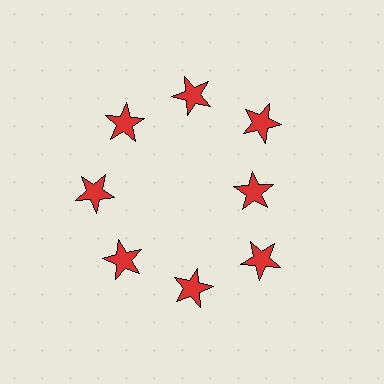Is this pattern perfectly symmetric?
No. The 8 red stars are arranged in a ring, but one element near the 3 o'clock position is pulled inward toward the center, breaking the 8-fold rotational symmetry.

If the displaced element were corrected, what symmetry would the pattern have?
It would have 8-fold rotational symmetry — the pattern would map onto itself every 45 degrees.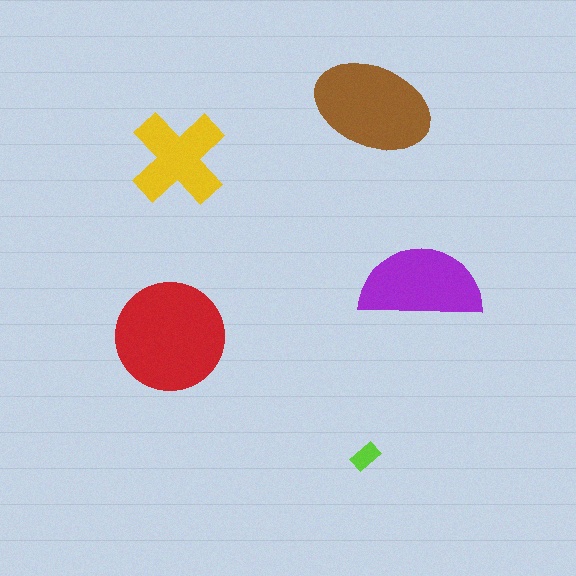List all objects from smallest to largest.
The lime rectangle, the yellow cross, the purple semicircle, the brown ellipse, the red circle.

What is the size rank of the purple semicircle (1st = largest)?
3rd.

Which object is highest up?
The brown ellipse is topmost.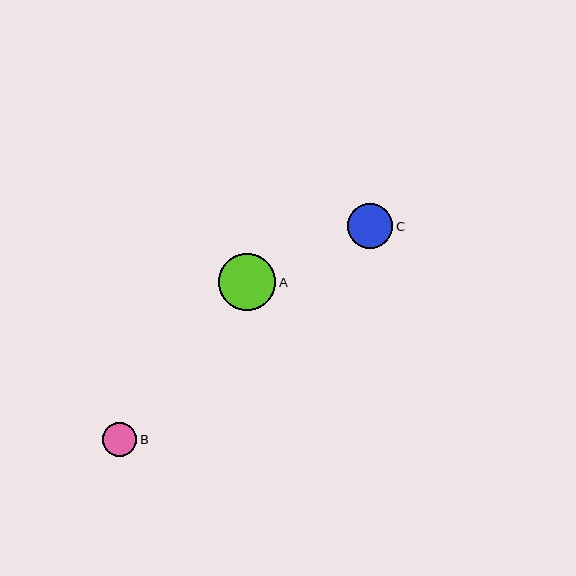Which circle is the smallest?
Circle B is the smallest with a size of approximately 34 pixels.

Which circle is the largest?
Circle A is the largest with a size of approximately 57 pixels.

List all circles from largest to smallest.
From largest to smallest: A, C, B.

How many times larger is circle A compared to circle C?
Circle A is approximately 1.3 times the size of circle C.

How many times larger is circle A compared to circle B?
Circle A is approximately 1.7 times the size of circle B.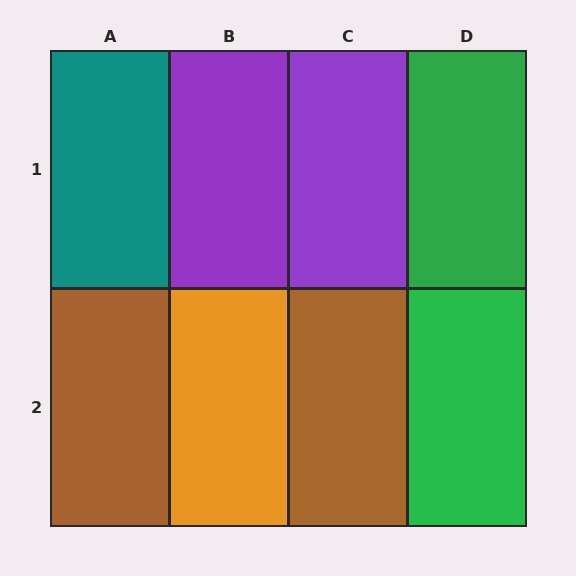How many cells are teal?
1 cell is teal.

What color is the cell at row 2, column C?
Brown.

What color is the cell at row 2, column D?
Green.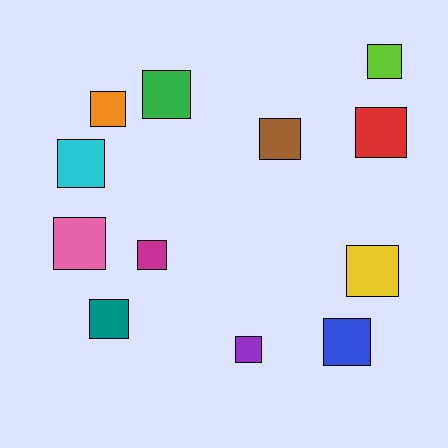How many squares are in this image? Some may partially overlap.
There are 12 squares.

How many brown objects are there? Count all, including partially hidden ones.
There is 1 brown object.